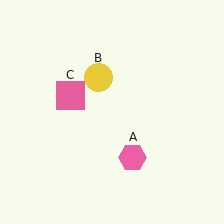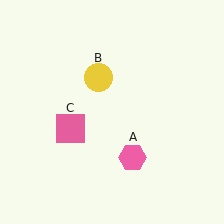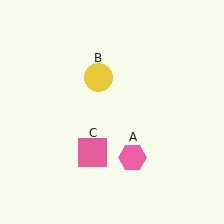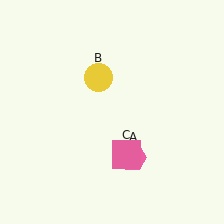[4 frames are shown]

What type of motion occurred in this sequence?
The pink square (object C) rotated counterclockwise around the center of the scene.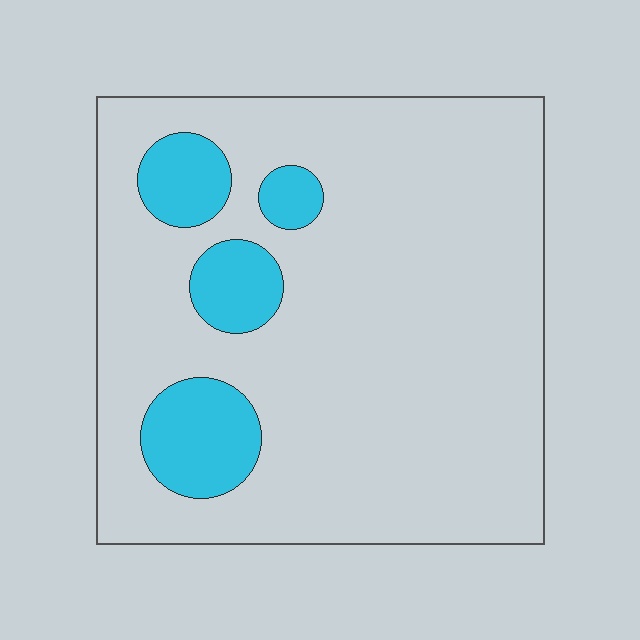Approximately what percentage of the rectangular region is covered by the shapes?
Approximately 15%.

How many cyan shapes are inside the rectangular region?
4.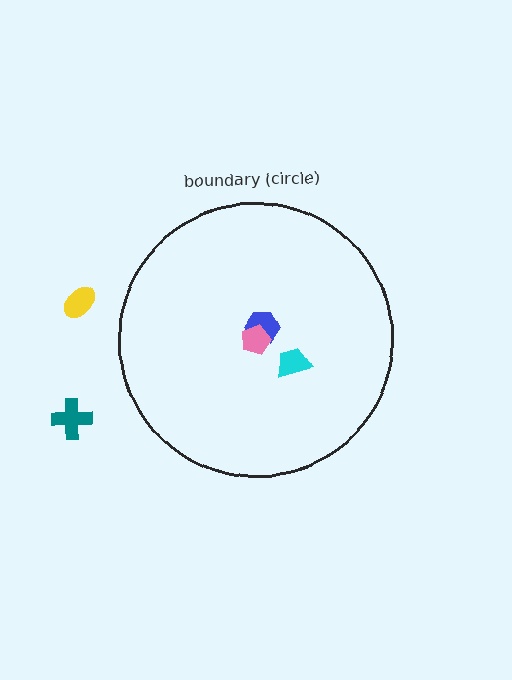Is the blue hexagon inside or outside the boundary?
Inside.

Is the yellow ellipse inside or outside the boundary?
Outside.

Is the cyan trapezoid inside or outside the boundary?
Inside.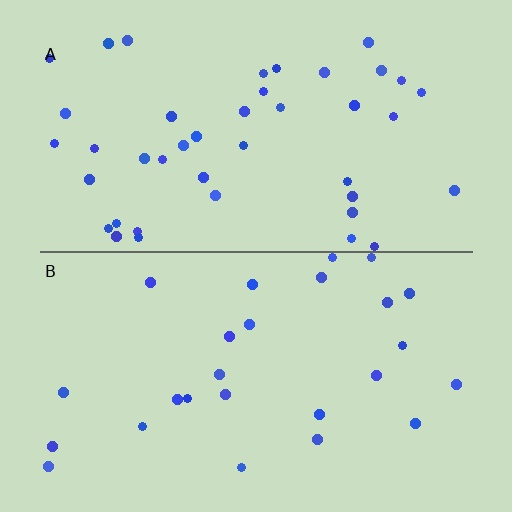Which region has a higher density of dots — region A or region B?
A (the top).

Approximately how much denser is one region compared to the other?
Approximately 1.6× — region A over region B.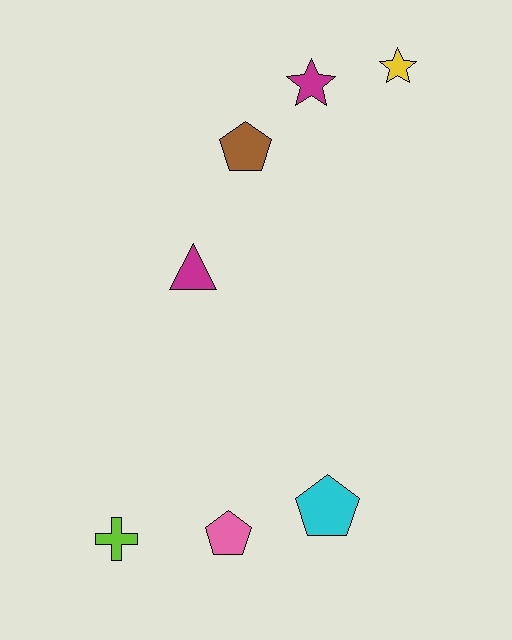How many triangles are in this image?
There is 1 triangle.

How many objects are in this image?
There are 7 objects.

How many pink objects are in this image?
There is 1 pink object.